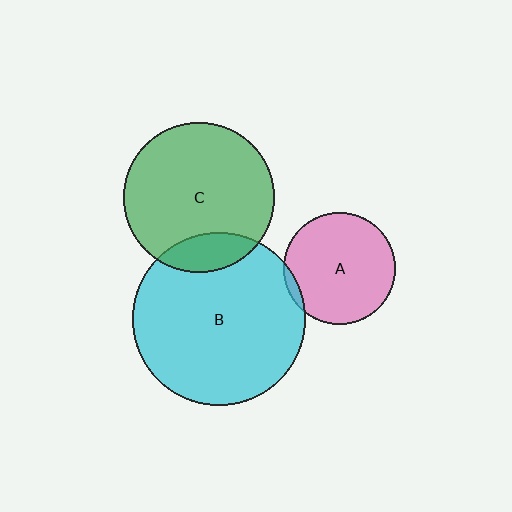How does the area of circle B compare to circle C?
Approximately 1.3 times.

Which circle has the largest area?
Circle B (cyan).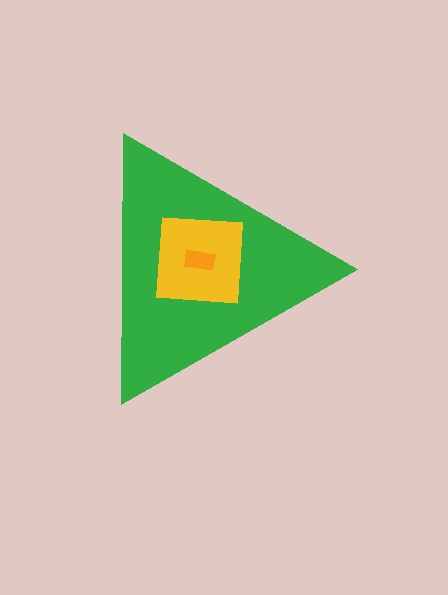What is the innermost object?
The orange rectangle.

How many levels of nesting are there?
3.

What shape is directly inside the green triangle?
The yellow square.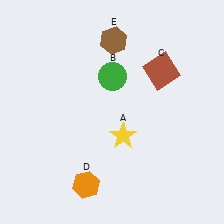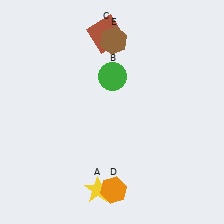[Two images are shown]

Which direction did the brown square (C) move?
The brown square (C) moved left.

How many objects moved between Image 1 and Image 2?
3 objects moved between the two images.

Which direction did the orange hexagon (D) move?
The orange hexagon (D) moved right.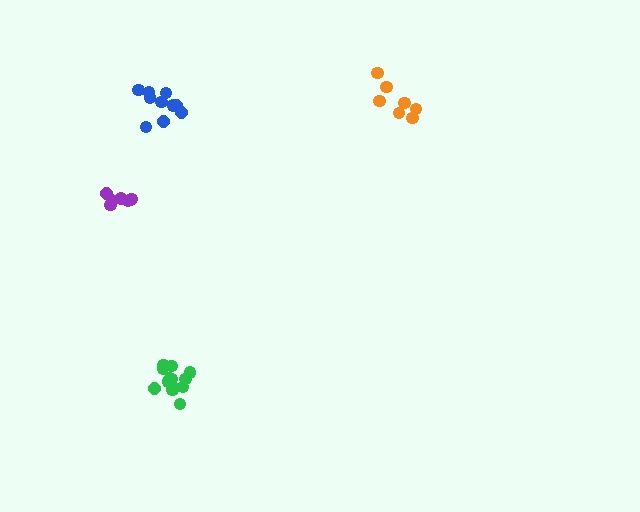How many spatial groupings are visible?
There are 4 spatial groupings.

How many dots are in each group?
Group 1: 10 dots, Group 2: 7 dots, Group 3: 7 dots, Group 4: 13 dots (37 total).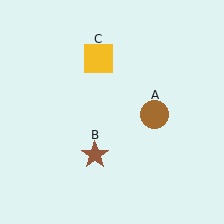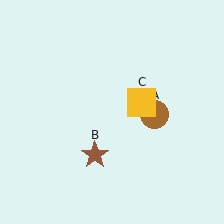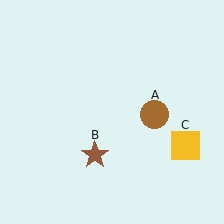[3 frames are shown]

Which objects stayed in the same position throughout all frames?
Brown circle (object A) and brown star (object B) remained stationary.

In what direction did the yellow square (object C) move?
The yellow square (object C) moved down and to the right.